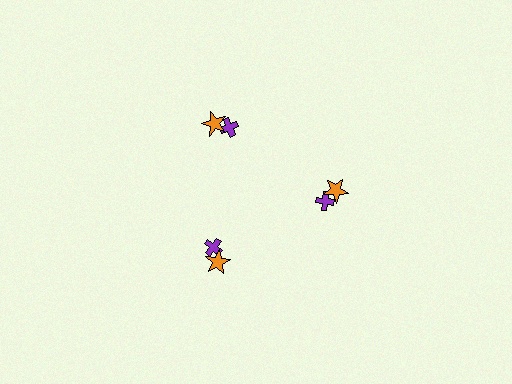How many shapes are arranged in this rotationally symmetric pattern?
There are 6 shapes, arranged in 3 groups of 2.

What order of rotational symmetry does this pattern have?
This pattern has 3-fold rotational symmetry.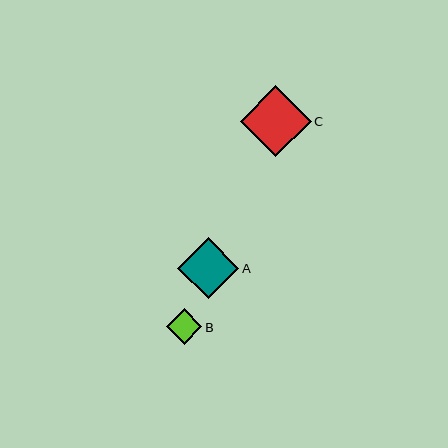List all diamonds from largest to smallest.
From largest to smallest: C, A, B.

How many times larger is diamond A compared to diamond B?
Diamond A is approximately 1.7 times the size of diamond B.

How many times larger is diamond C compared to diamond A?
Diamond C is approximately 1.2 times the size of diamond A.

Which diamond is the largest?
Diamond C is the largest with a size of approximately 71 pixels.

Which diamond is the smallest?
Diamond B is the smallest with a size of approximately 36 pixels.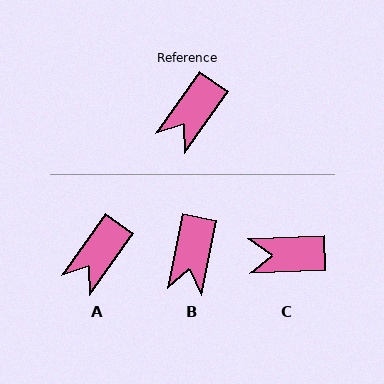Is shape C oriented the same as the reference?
No, it is off by about 53 degrees.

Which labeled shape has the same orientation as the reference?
A.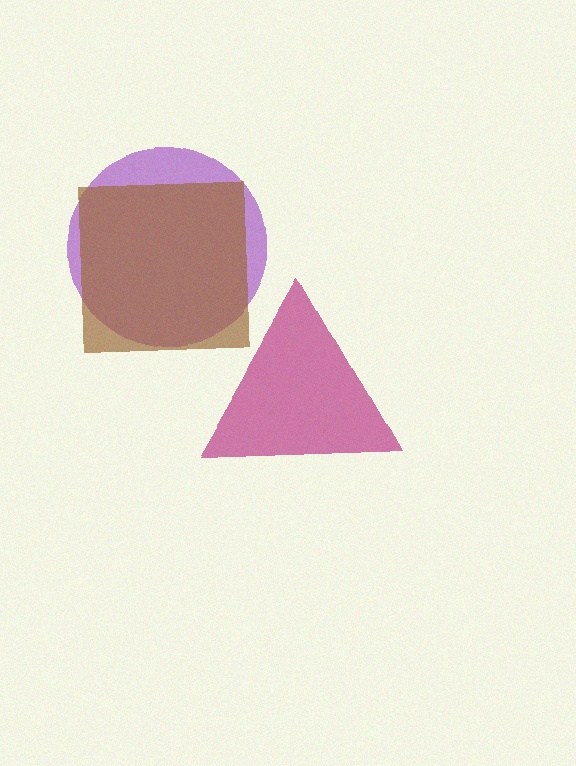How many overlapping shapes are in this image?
There are 3 overlapping shapes in the image.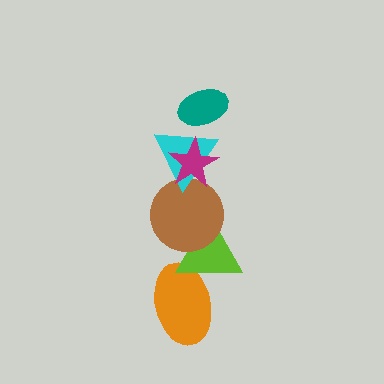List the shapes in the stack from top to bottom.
From top to bottom: the teal ellipse, the magenta star, the cyan triangle, the brown circle, the lime triangle, the orange ellipse.